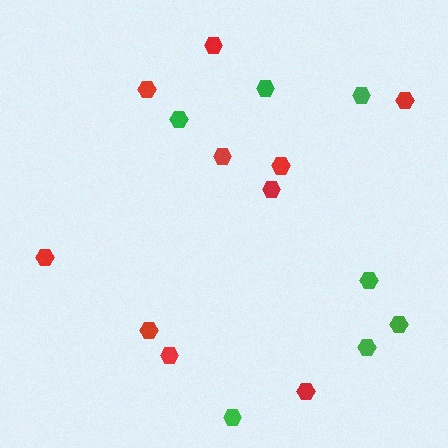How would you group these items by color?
There are 2 groups: one group of red hexagons (10) and one group of green hexagons (7).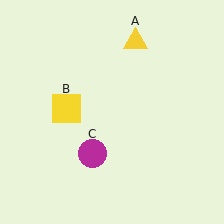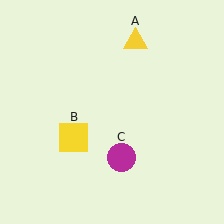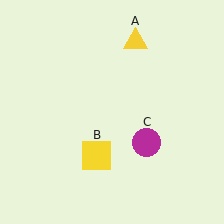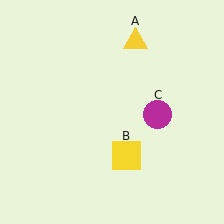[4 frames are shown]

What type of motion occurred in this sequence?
The yellow square (object B), magenta circle (object C) rotated counterclockwise around the center of the scene.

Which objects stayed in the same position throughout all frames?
Yellow triangle (object A) remained stationary.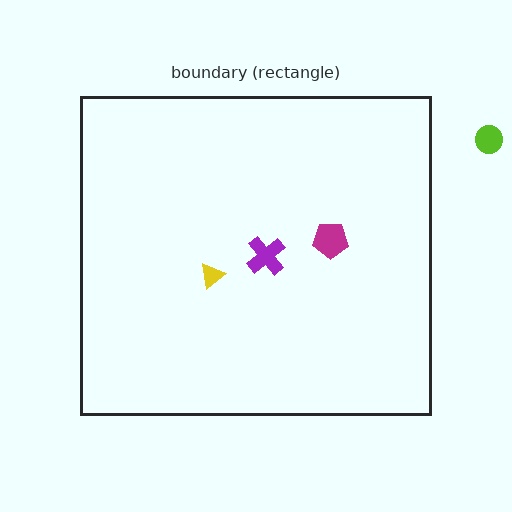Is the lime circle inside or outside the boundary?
Outside.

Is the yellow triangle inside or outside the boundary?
Inside.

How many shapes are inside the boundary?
3 inside, 1 outside.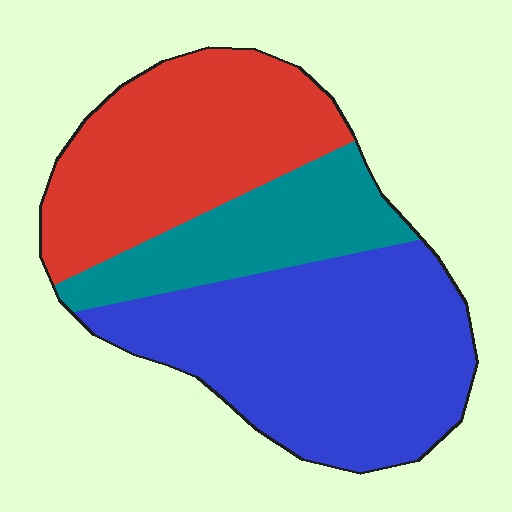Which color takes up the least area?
Teal, at roughly 20%.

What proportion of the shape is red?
Red covers roughly 35% of the shape.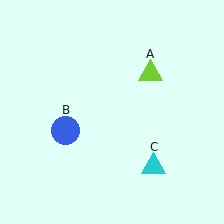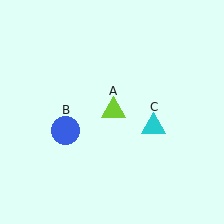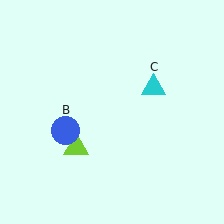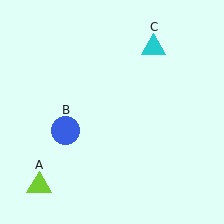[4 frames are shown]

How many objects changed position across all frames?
2 objects changed position: lime triangle (object A), cyan triangle (object C).